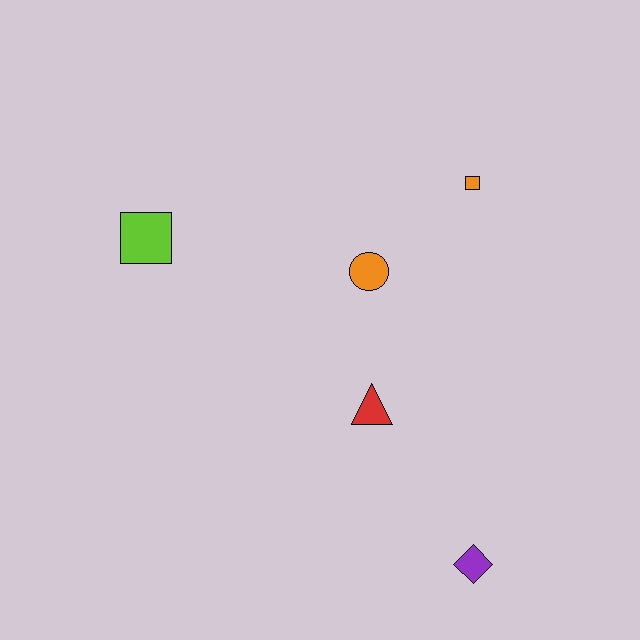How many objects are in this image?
There are 5 objects.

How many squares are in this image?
There are 2 squares.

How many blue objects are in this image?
There are no blue objects.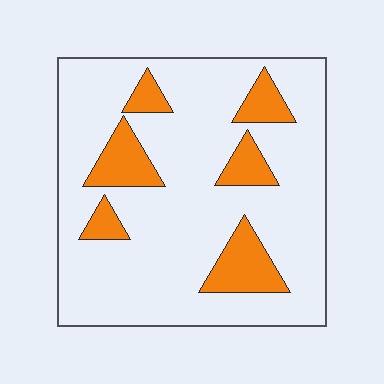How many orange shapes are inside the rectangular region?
6.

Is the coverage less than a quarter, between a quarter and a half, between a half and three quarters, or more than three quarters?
Less than a quarter.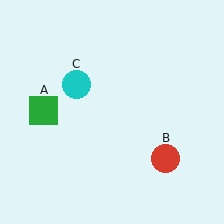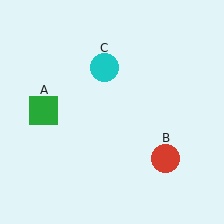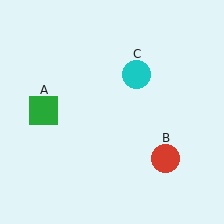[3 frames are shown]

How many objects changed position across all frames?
1 object changed position: cyan circle (object C).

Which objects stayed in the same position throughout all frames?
Green square (object A) and red circle (object B) remained stationary.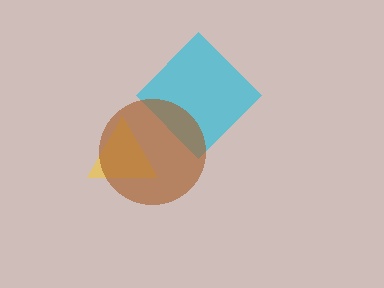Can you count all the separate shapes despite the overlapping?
Yes, there are 3 separate shapes.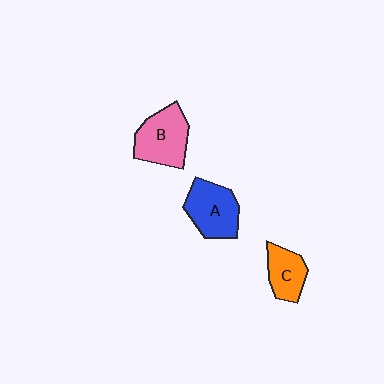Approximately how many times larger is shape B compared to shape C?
Approximately 1.5 times.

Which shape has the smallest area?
Shape C (orange).